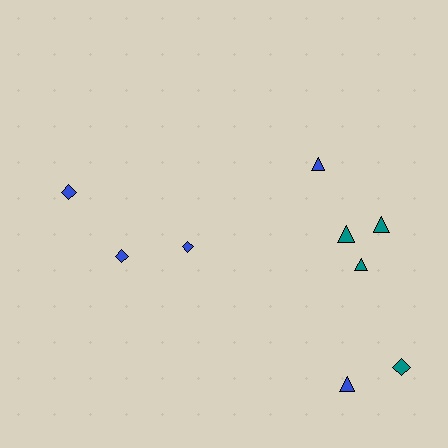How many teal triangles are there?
There are 3 teal triangles.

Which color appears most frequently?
Blue, with 5 objects.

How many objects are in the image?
There are 9 objects.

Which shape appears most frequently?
Triangle, with 5 objects.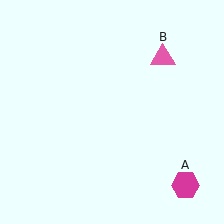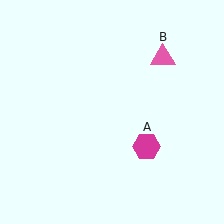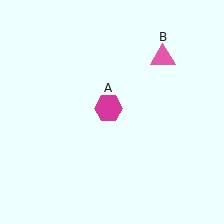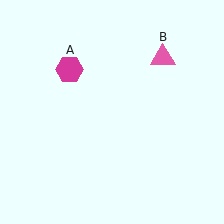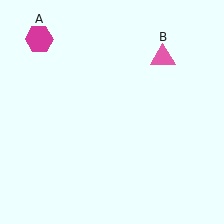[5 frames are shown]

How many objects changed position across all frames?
1 object changed position: magenta hexagon (object A).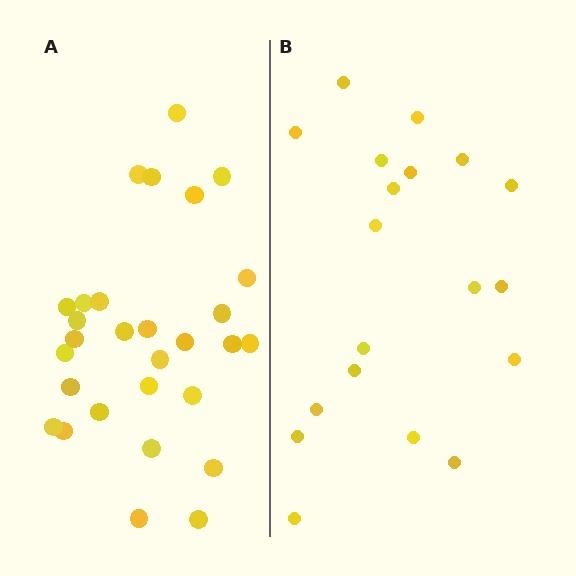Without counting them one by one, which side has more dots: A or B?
Region A (the left region) has more dots.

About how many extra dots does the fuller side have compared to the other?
Region A has roughly 10 or so more dots than region B.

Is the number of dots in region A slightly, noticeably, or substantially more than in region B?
Region A has substantially more. The ratio is roughly 1.5 to 1.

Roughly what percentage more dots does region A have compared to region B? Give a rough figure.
About 55% more.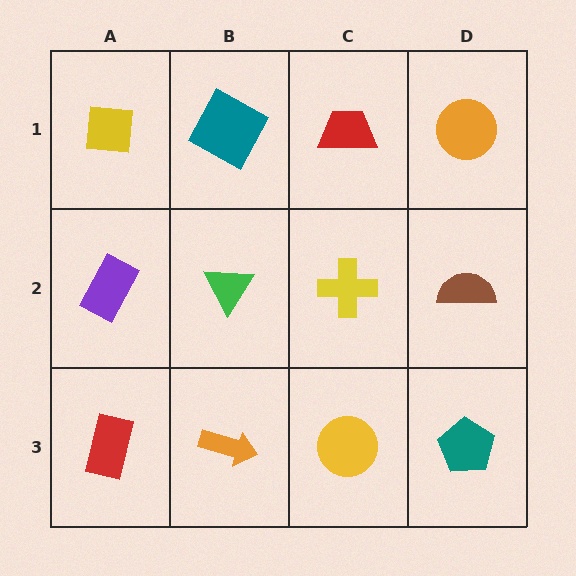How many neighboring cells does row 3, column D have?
2.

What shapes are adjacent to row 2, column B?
A teal square (row 1, column B), an orange arrow (row 3, column B), a purple rectangle (row 2, column A), a yellow cross (row 2, column C).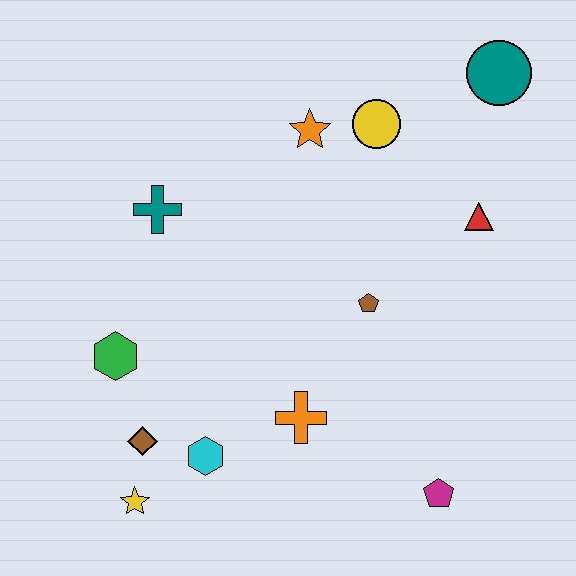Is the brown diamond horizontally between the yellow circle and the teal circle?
No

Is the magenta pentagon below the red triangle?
Yes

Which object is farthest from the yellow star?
The teal circle is farthest from the yellow star.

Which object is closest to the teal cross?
The green hexagon is closest to the teal cross.